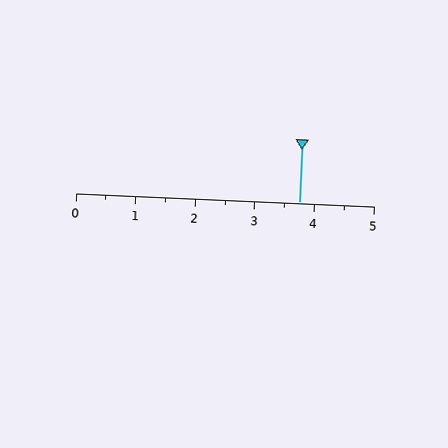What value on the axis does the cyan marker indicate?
The marker indicates approximately 3.8.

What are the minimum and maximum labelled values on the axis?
The axis runs from 0 to 5.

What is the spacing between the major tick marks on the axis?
The major ticks are spaced 1 apart.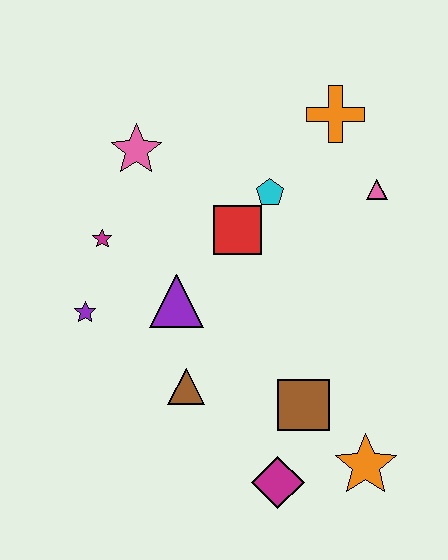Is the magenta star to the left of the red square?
Yes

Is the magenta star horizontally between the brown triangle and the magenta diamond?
No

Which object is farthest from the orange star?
The pink star is farthest from the orange star.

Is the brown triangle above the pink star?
No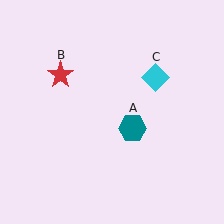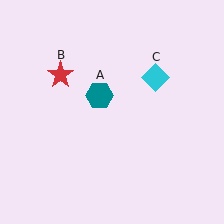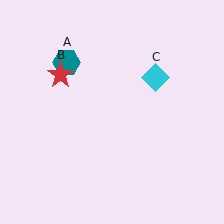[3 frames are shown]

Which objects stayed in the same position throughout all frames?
Red star (object B) and cyan diamond (object C) remained stationary.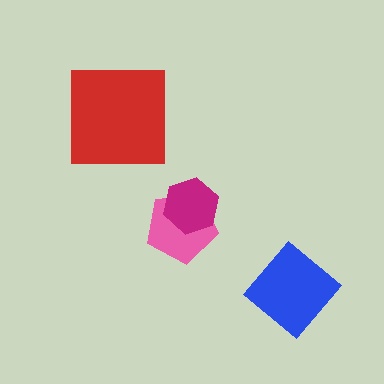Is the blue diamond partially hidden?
No, no other shape covers it.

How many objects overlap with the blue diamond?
0 objects overlap with the blue diamond.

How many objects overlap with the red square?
0 objects overlap with the red square.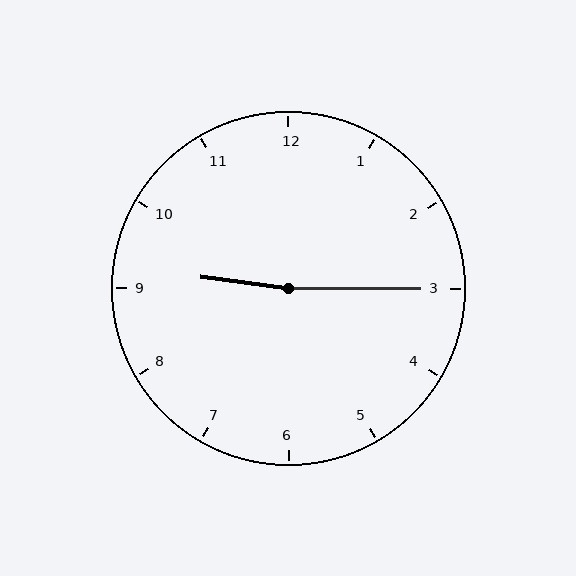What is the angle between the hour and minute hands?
Approximately 172 degrees.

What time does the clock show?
9:15.